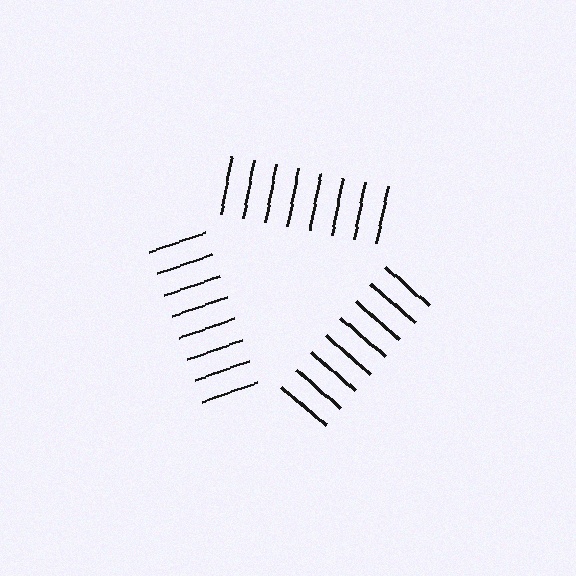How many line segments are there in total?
24 — 8 along each of the 3 edges.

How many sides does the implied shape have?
3 sides — the line-ends trace a triangle.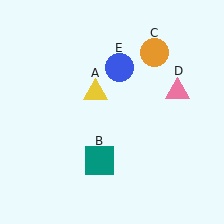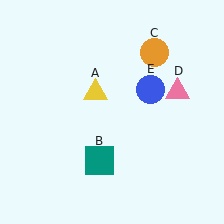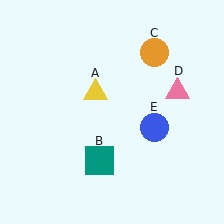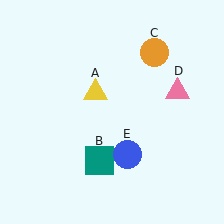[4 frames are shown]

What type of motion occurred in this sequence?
The blue circle (object E) rotated clockwise around the center of the scene.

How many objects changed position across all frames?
1 object changed position: blue circle (object E).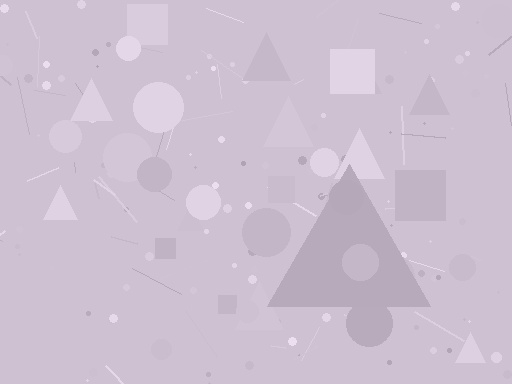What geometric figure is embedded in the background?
A triangle is embedded in the background.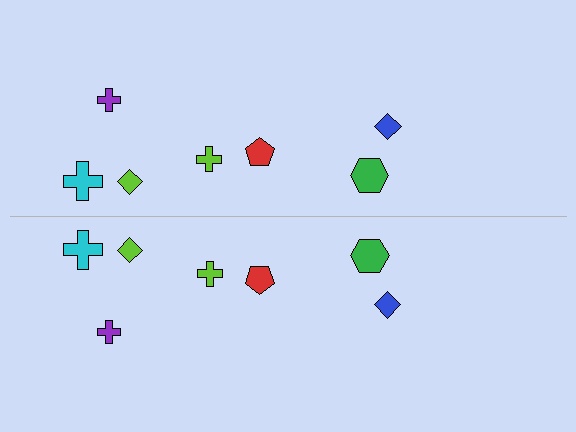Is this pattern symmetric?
Yes, this pattern has bilateral (reflection) symmetry.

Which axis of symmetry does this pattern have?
The pattern has a horizontal axis of symmetry running through the center of the image.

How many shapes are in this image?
There are 14 shapes in this image.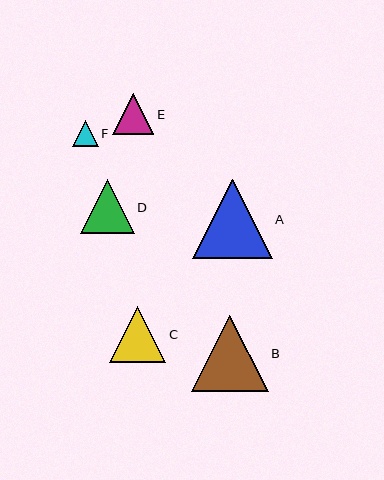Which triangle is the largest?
Triangle A is the largest with a size of approximately 79 pixels.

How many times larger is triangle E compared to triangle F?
Triangle E is approximately 1.6 times the size of triangle F.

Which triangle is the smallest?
Triangle F is the smallest with a size of approximately 26 pixels.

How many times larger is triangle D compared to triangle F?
Triangle D is approximately 2.1 times the size of triangle F.